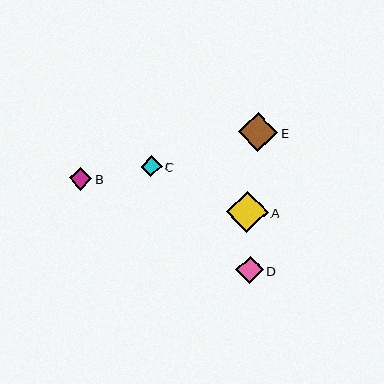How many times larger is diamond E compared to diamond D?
Diamond E is approximately 1.5 times the size of diamond D.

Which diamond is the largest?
Diamond A is the largest with a size of approximately 41 pixels.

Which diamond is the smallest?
Diamond C is the smallest with a size of approximately 21 pixels.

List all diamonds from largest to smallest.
From largest to smallest: A, E, D, B, C.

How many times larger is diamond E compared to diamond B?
Diamond E is approximately 1.7 times the size of diamond B.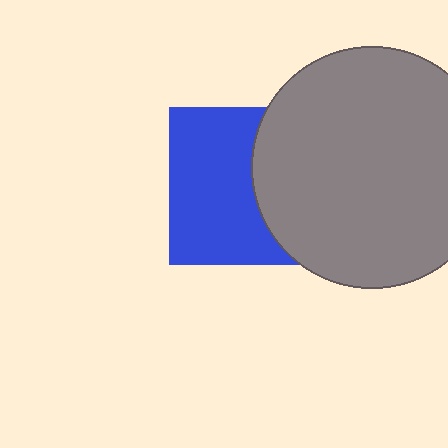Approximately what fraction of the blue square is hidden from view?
Roughly 41% of the blue square is hidden behind the gray circle.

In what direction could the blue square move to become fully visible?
The blue square could move left. That would shift it out from behind the gray circle entirely.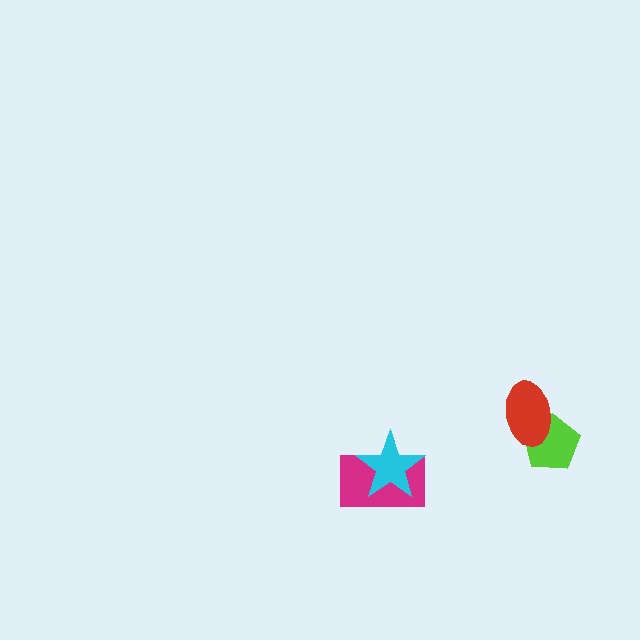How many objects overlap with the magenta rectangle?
1 object overlaps with the magenta rectangle.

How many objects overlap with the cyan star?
1 object overlaps with the cyan star.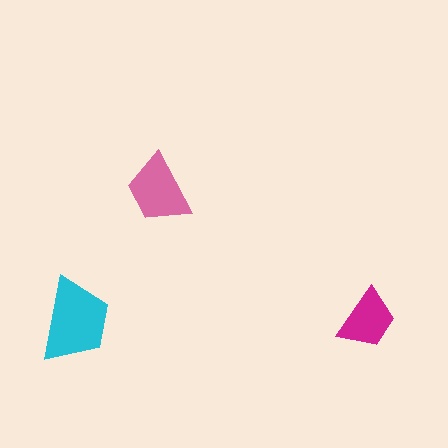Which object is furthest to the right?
The magenta trapezoid is rightmost.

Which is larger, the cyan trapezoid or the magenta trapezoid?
The cyan one.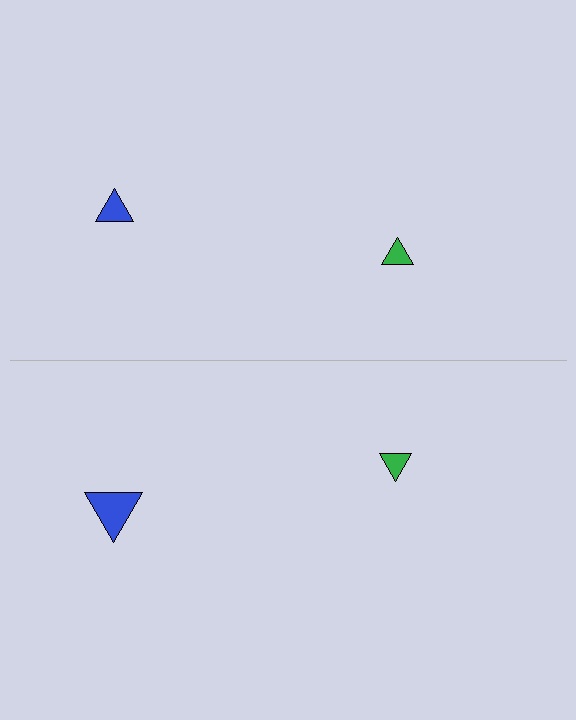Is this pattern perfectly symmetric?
No, the pattern is not perfectly symmetric. The blue triangle on the bottom side has a different size than its mirror counterpart.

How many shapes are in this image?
There are 4 shapes in this image.